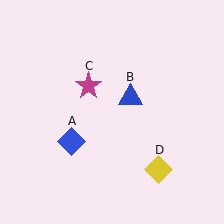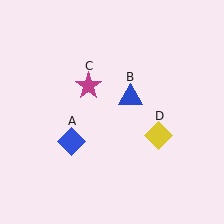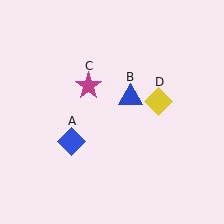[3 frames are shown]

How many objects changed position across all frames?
1 object changed position: yellow diamond (object D).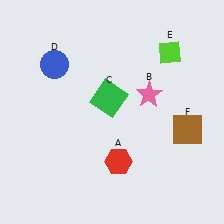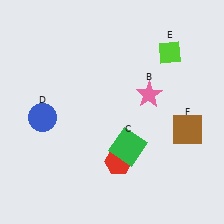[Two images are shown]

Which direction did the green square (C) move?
The green square (C) moved down.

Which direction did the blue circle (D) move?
The blue circle (D) moved down.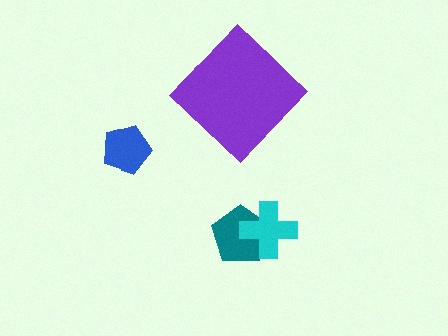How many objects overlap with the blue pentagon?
0 objects overlap with the blue pentagon.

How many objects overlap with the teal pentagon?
1 object overlaps with the teal pentagon.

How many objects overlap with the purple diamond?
0 objects overlap with the purple diamond.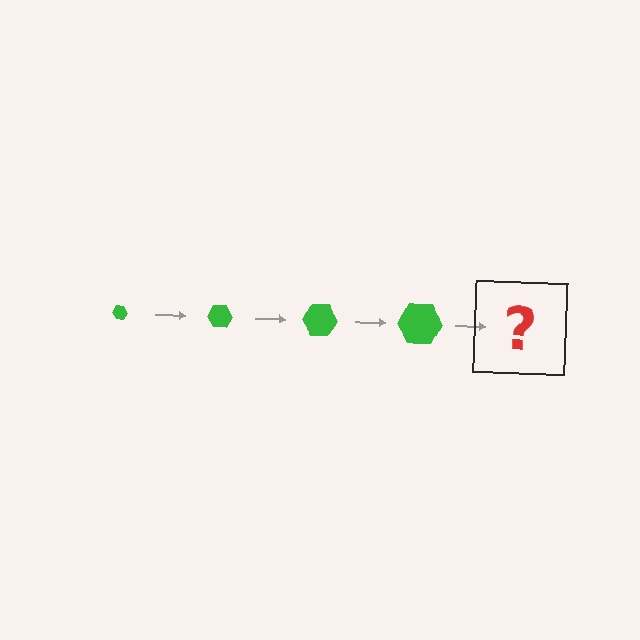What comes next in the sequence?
The next element should be a green hexagon, larger than the previous one.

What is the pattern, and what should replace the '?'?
The pattern is that the hexagon gets progressively larger each step. The '?' should be a green hexagon, larger than the previous one.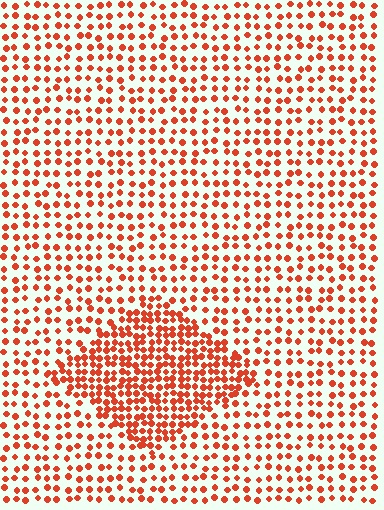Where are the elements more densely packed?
The elements are more densely packed inside the diamond boundary.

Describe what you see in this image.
The image contains small red elements arranged at two different densities. A diamond-shaped region is visible where the elements are more densely packed than the surrounding area.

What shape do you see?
I see a diamond.